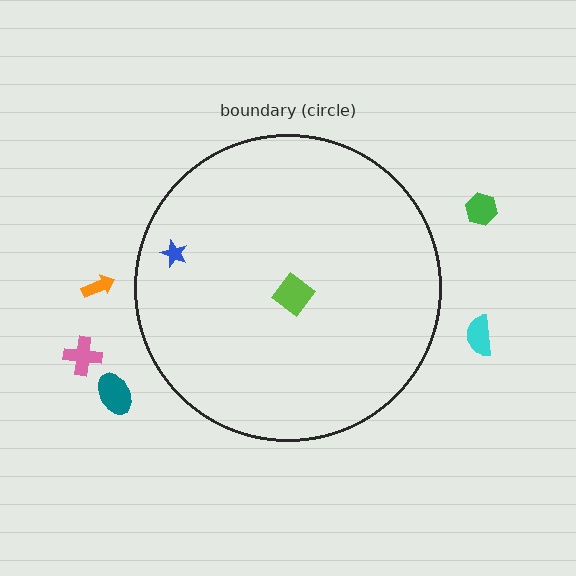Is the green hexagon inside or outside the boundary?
Outside.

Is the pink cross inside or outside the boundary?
Outside.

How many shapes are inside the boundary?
2 inside, 5 outside.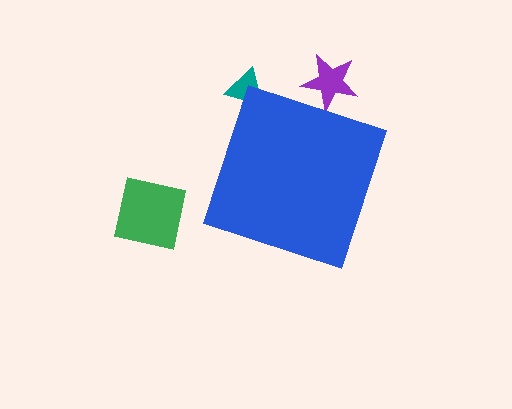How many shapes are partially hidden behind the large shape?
2 shapes are partially hidden.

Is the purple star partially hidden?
Yes, the purple star is partially hidden behind the blue diamond.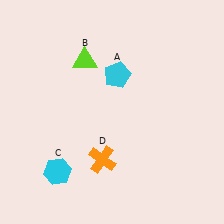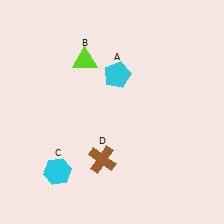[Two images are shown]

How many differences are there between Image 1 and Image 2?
There is 1 difference between the two images.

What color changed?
The cross (D) changed from orange in Image 1 to brown in Image 2.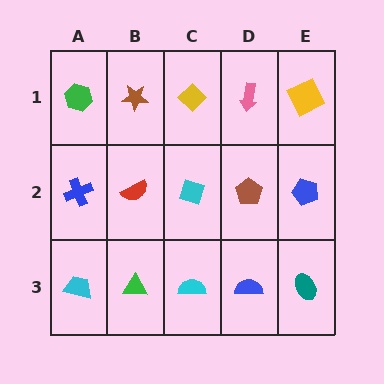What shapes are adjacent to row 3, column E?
A blue pentagon (row 2, column E), a blue semicircle (row 3, column D).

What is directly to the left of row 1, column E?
A pink arrow.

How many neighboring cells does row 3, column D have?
3.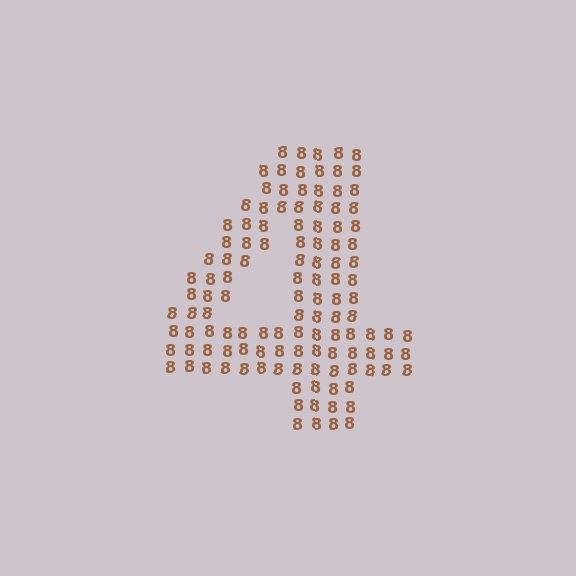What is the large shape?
The large shape is the digit 4.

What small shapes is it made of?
It is made of small digit 8's.